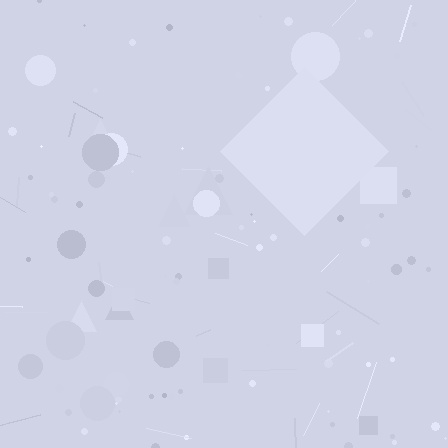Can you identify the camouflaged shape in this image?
The camouflaged shape is a diamond.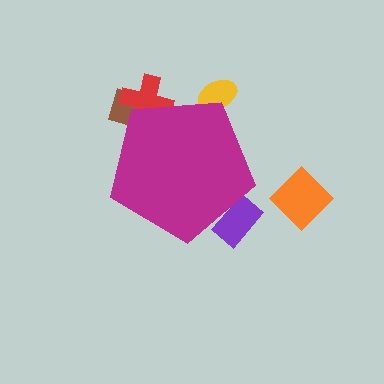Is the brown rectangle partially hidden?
Yes, the brown rectangle is partially hidden behind the magenta pentagon.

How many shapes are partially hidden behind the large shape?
4 shapes are partially hidden.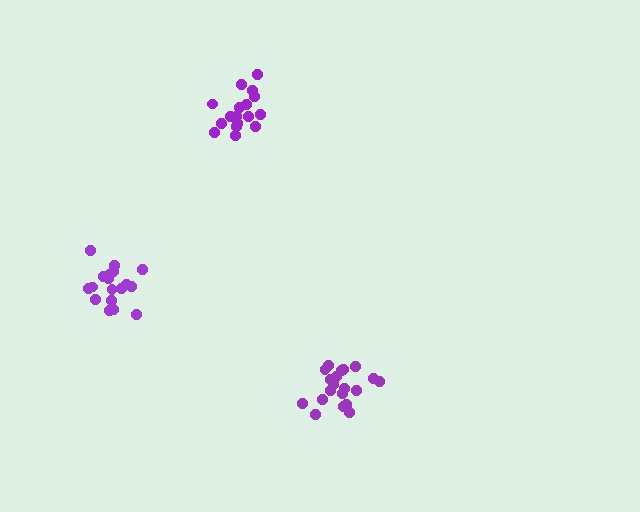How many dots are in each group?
Group 1: 17 dots, Group 2: 20 dots, Group 3: 18 dots (55 total).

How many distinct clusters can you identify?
There are 3 distinct clusters.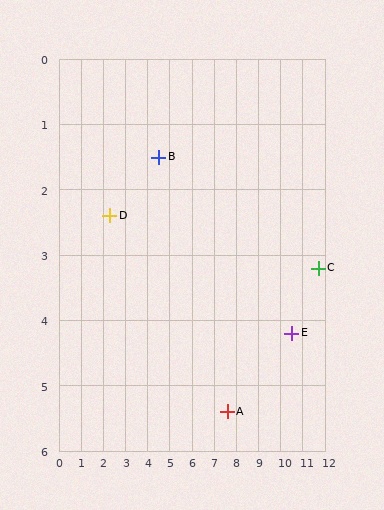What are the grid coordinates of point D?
Point D is at approximately (2.3, 2.4).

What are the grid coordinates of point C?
Point C is at approximately (11.7, 3.2).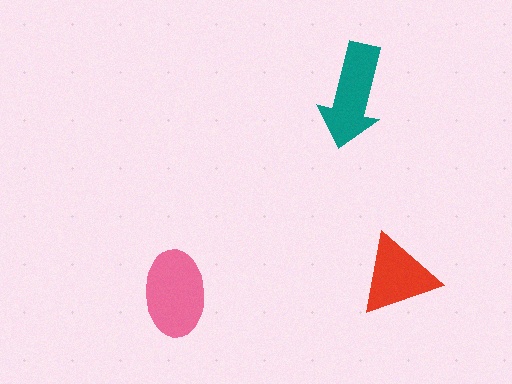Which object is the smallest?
The red triangle.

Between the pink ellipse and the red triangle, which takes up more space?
The pink ellipse.